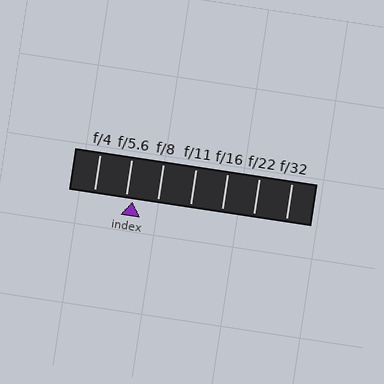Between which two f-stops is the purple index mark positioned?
The index mark is between f/5.6 and f/8.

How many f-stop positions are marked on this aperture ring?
There are 7 f-stop positions marked.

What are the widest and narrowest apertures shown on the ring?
The widest aperture shown is f/4 and the narrowest is f/32.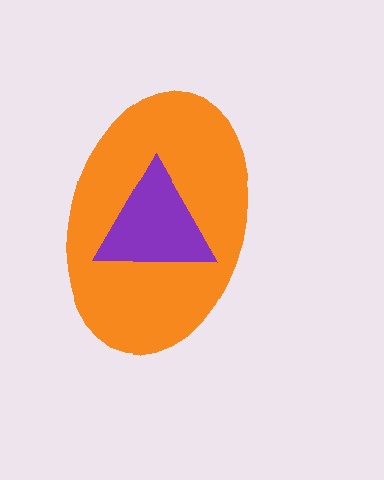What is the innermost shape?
The purple triangle.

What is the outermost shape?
The orange ellipse.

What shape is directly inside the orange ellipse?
The purple triangle.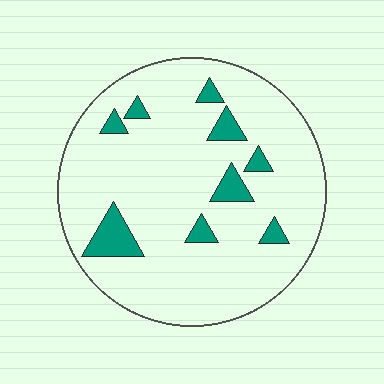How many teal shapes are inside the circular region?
9.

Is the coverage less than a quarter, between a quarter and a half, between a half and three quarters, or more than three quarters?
Less than a quarter.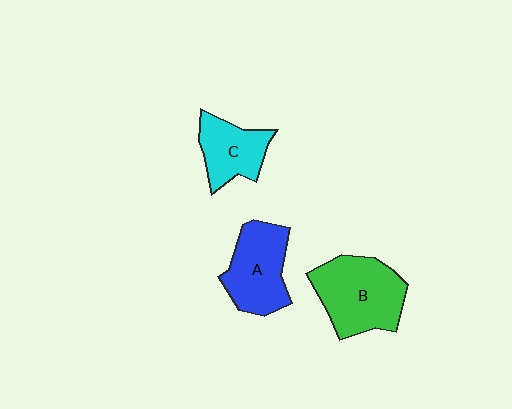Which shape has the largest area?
Shape B (green).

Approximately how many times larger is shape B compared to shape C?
Approximately 1.6 times.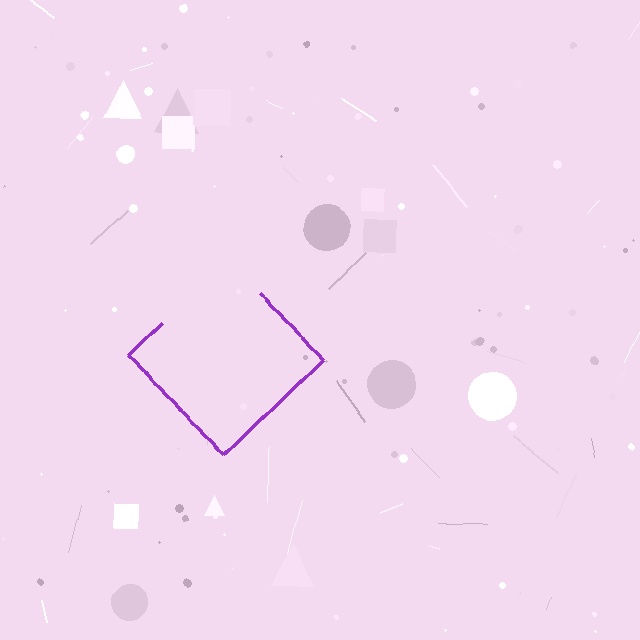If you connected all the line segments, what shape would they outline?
They would outline a diamond.